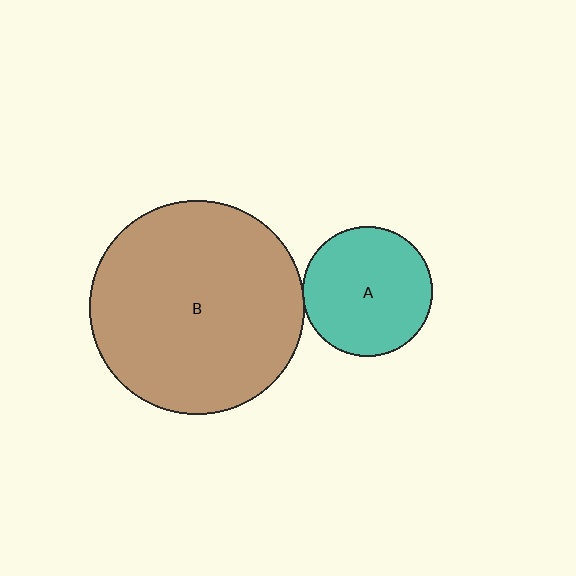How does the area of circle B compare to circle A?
Approximately 2.7 times.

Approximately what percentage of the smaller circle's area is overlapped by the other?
Approximately 5%.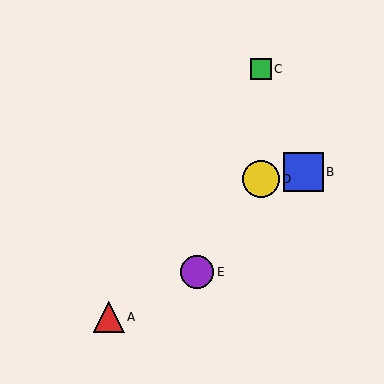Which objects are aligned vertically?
Objects C, D are aligned vertically.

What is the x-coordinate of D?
Object D is at x≈261.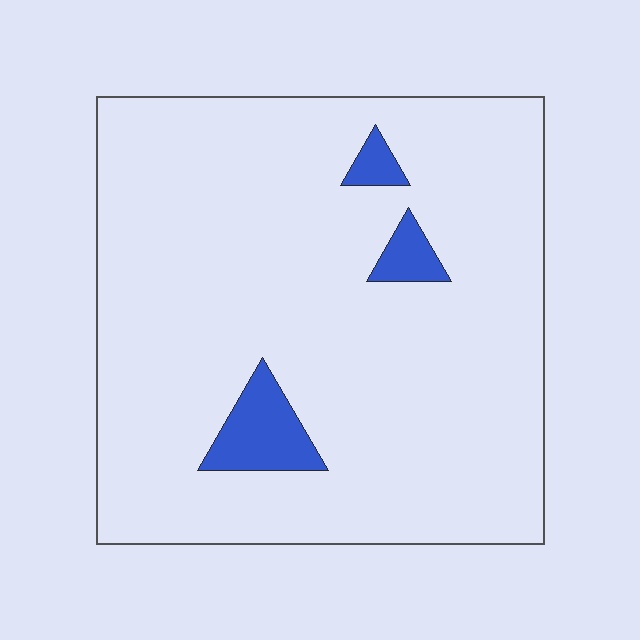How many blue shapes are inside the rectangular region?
3.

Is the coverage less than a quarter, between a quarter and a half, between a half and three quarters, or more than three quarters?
Less than a quarter.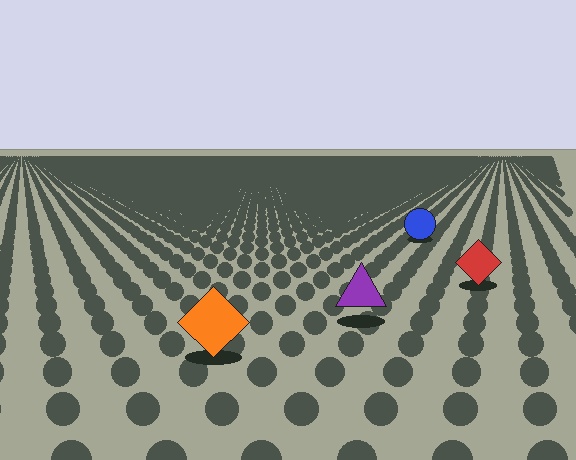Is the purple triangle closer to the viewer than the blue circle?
Yes. The purple triangle is closer — you can tell from the texture gradient: the ground texture is coarser near it.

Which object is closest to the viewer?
The orange diamond is closest. The texture marks near it are larger and more spread out.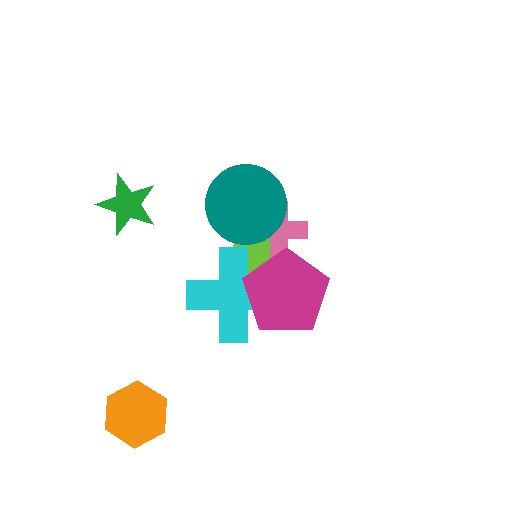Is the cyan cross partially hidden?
Yes, it is partially covered by another shape.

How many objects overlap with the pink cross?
3 objects overlap with the pink cross.